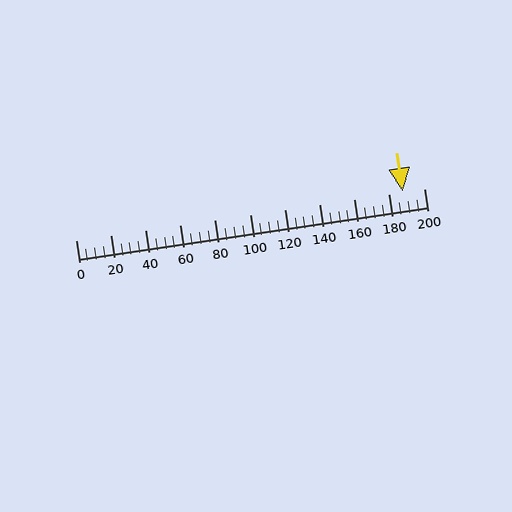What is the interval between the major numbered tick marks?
The major tick marks are spaced 20 units apart.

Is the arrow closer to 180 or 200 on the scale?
The arrow is closer to 180.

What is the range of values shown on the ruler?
The ruler shows values from 0 to 200.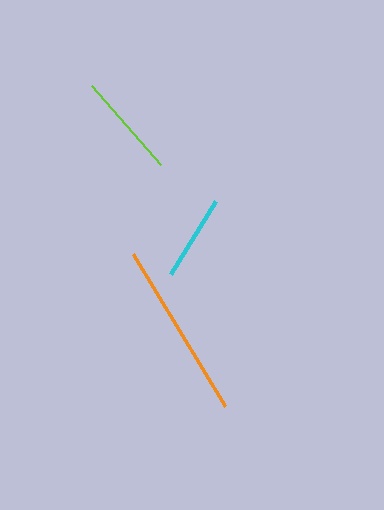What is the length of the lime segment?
The lime segment is approximately 105 pixels long.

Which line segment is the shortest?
The cyan line is the shortest at approximately 86 pixels.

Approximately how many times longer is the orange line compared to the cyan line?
The orange line is approximately 2.1 times the length of the cyan line.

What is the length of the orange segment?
The orange segment is approximately 179 pixels long.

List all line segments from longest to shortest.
From longest to shortest: orange, lime, cyan.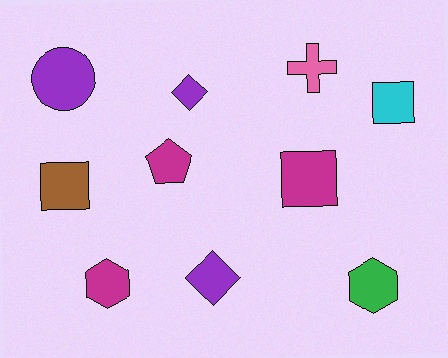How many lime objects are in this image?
There are no lime objects.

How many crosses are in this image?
There is 1 cross.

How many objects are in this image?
There are 10 objects.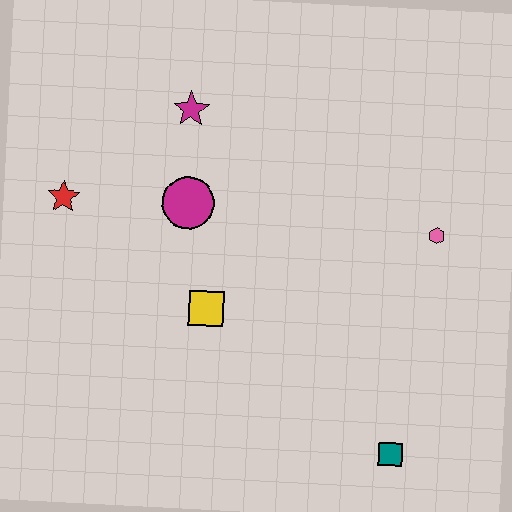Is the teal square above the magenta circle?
No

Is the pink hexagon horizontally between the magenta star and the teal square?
No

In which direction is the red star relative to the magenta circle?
The red star is to the left of the magenta circle.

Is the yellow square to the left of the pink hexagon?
Yes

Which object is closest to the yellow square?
The magenta circle is closest to the yellow square.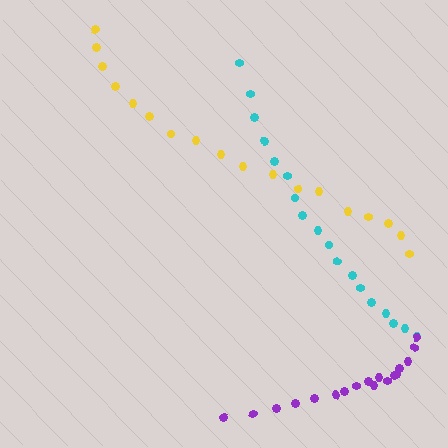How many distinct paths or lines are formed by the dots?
There are 3 distinct paths.